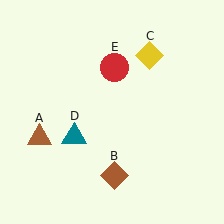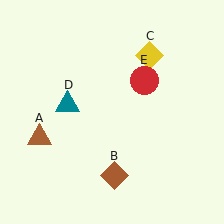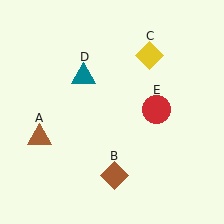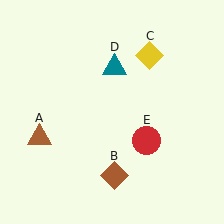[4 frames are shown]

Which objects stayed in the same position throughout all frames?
Brown triangle (object A) and brown diamond (object B) and yellow diamond (object C) remained stationary.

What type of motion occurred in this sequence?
The teal triangle (object D), red circle (object E) rotated clockwise around the center of the scene.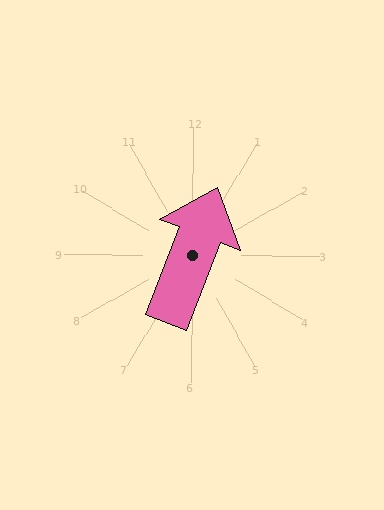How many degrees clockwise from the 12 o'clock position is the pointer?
Approximately 21 degrees.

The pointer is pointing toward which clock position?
Roughly 1 o'clock.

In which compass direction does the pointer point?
North.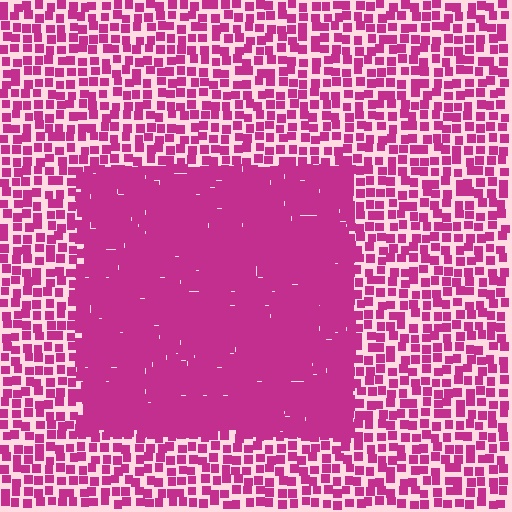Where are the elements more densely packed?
The elements are more densely packed inside the rectangle boundary.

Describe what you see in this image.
The image contains small magenta elements arranged at two different densities. A rectangle-shaped region is visible where the elements are more densely packed than the surrounding area.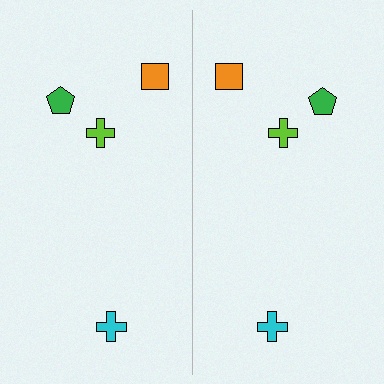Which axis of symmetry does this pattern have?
The pattern has a vertical axis of symmetry running through the center of the image.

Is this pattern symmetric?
Yes, this pattern has bilateral (reflection) symmetry.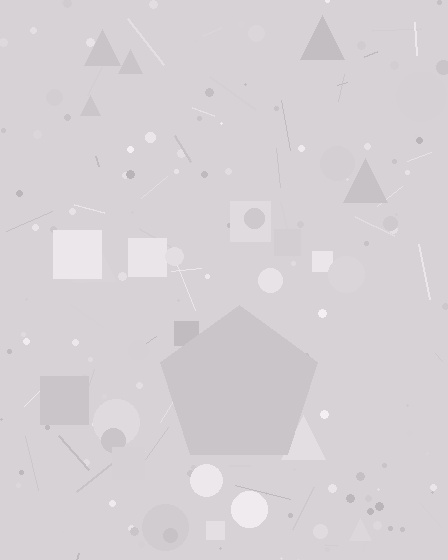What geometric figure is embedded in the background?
A pentagon is embedded in the background.